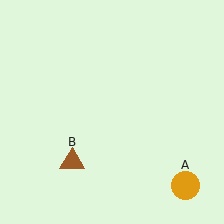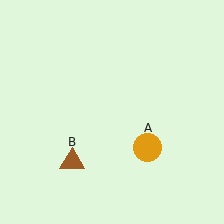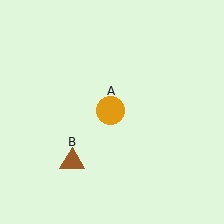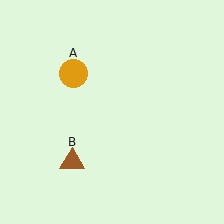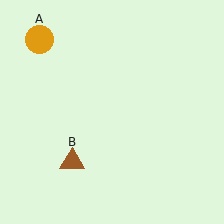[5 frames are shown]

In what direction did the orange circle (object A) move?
The orange circle (object A) moved up and to the left.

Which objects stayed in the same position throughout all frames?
Brown triangle (object B) remained stationary.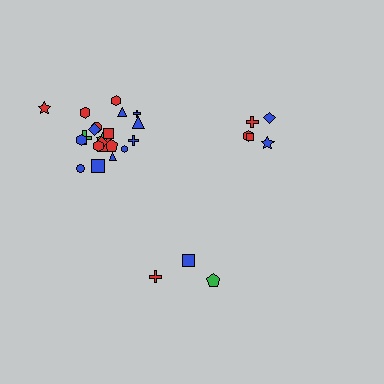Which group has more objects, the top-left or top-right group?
The top-left group.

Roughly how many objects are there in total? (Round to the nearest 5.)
Roughly 30 objects in total.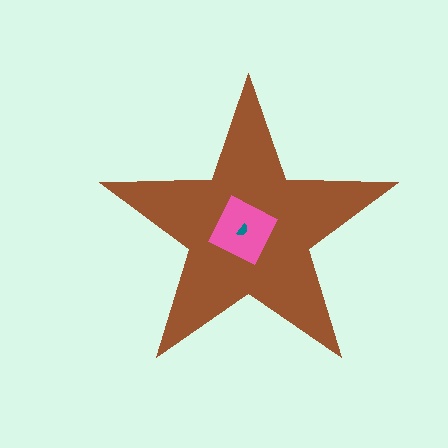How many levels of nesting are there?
3.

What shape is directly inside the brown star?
The pink square.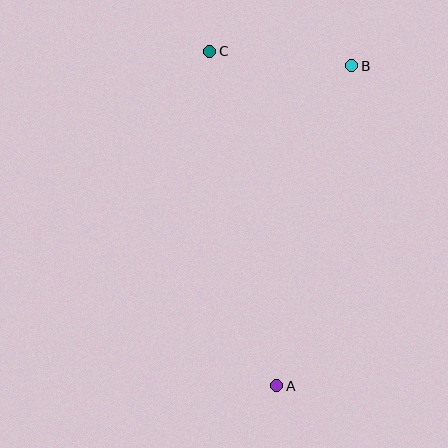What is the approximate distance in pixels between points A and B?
The distance between A and B is approximately 329 pixels.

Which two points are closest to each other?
Points B and C are closest to each other.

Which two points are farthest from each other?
Points A and C are farthest from each other.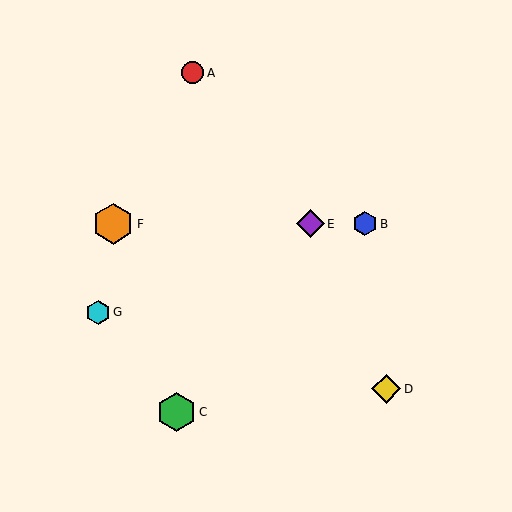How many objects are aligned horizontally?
3 objects (B, E, F) are aligned horizontally.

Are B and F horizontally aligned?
Yes, both are at y≈224.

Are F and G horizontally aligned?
No, F is at y≈224 and G is at y≈312.